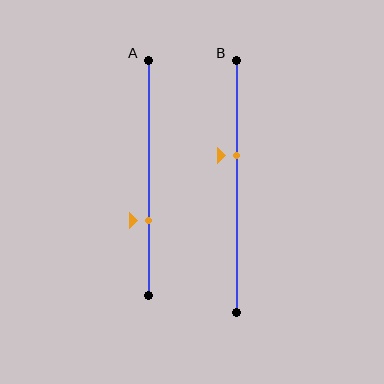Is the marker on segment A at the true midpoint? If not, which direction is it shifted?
No, the marker on segment A is shifted downward by about 18% of the segment length.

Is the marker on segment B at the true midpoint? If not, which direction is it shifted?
No, the marker on segment B is shifted upward by about 12% of the segment length.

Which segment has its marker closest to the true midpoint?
Segment B has its marker closest to the true midpoint.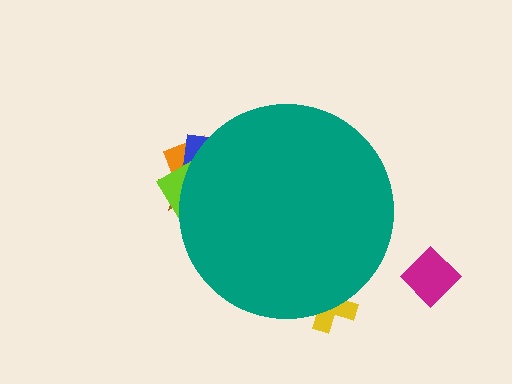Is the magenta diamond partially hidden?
No, the magenta diamond is fully visible.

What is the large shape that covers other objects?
A teal circle.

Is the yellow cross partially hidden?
Yes, the yellow cross is partially hidden behind the teal circle.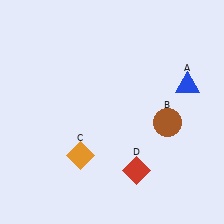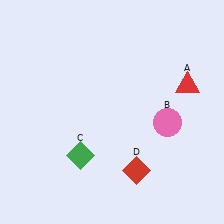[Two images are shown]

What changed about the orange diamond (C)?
In Image 1, C is orange. In Image 2, it changed to green.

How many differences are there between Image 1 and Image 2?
There are 3 differences between the two images.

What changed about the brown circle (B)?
In Image 1, B is brown. In Image 2, it changed to pink.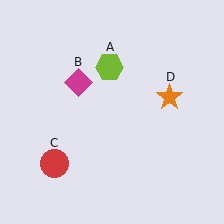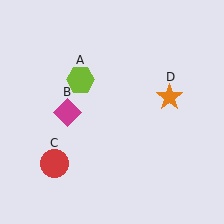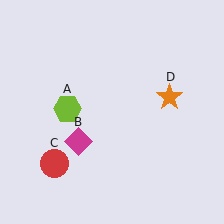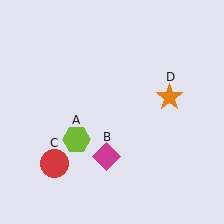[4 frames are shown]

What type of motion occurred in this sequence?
The lime hexagon (object A), magenta diamond (object B) rotated counterclockwise around the center of the scene.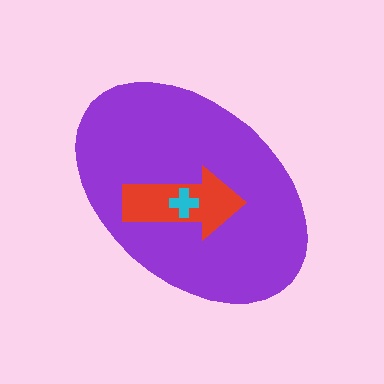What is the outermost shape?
The purple ellipse.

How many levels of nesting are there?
3.